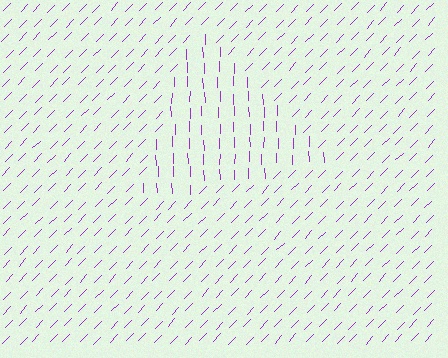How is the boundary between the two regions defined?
The boundary is defined purely by a change in line orientation (approximately 45 degrees difference). All lines are the same color and thickness.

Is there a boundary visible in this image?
Yes, there is a texture boundary formed by a change in line orientation.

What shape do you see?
I see a triangle.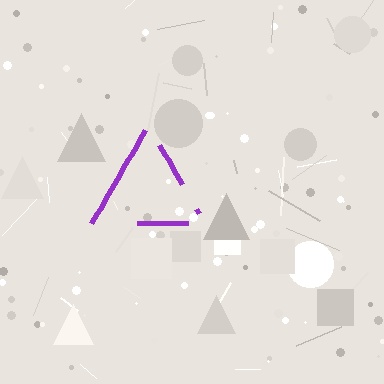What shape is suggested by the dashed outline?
The dashed outline suggests a triangle.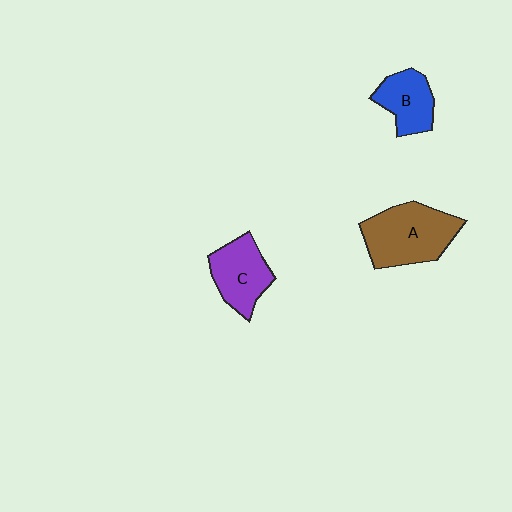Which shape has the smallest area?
Shape B (blue).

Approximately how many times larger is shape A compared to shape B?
Approximately 1.7 times.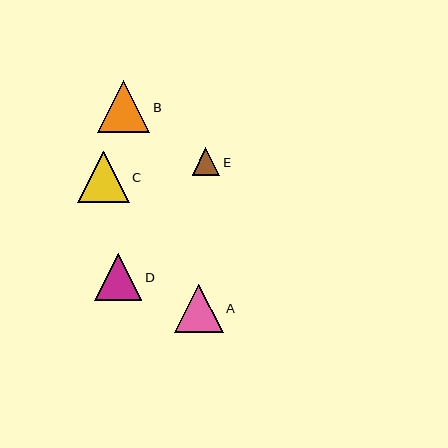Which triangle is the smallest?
Triangle E is the smallest with a size of approximately 27 pixels.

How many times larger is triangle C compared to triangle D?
Triangle C is approximately 1.1 times the size of triangle D.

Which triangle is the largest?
Triangle B is the largest with a size of approximately 52 pixels.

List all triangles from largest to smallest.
From largest to smallest: B, C, A, D, E.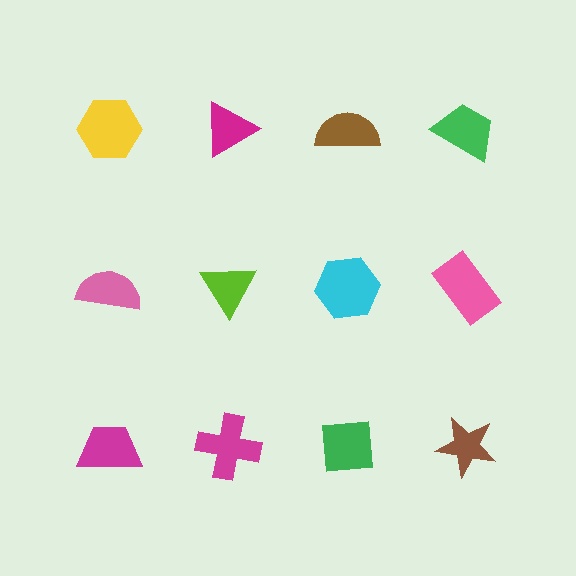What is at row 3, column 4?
A brown star.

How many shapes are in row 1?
4 shapes.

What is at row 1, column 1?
A yellow hexagon.